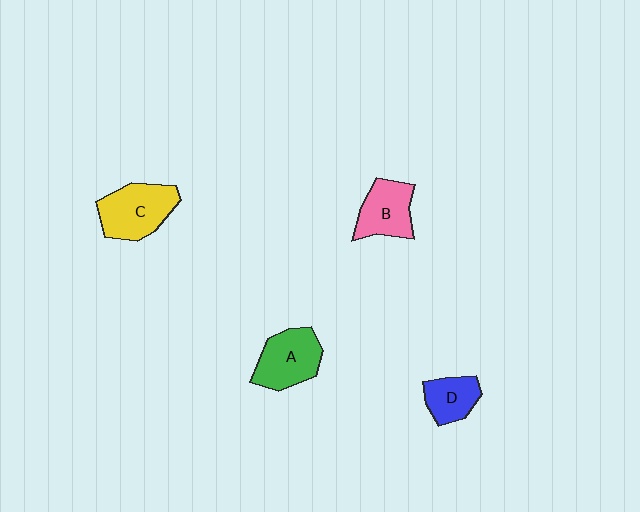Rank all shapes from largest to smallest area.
From largest to smallest: C (yellow), A (green), B (pink), D (blue).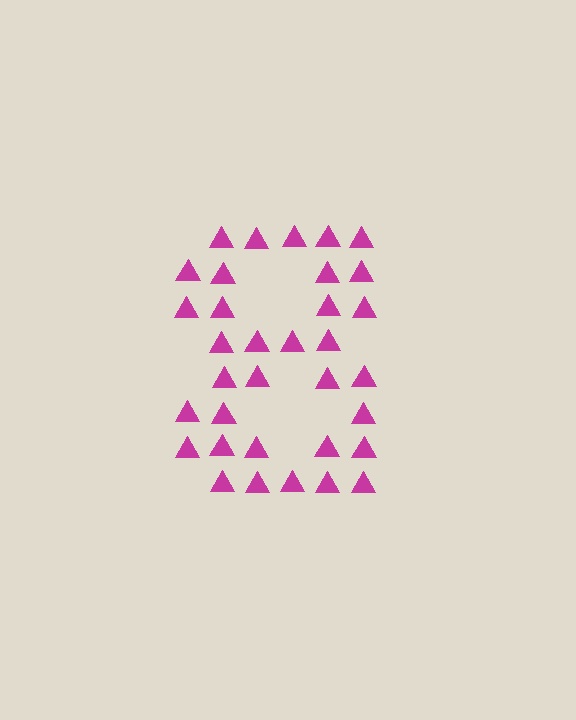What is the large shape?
The large shape is the digit 8.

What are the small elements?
The small elements are triangles.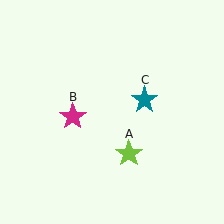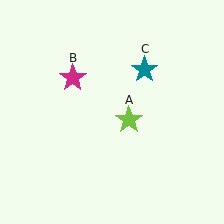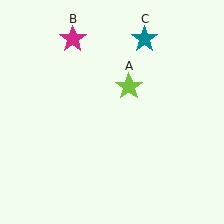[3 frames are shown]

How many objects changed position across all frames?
3 objects changed position: lime star (object A), magenta star (object B), teal star (object C).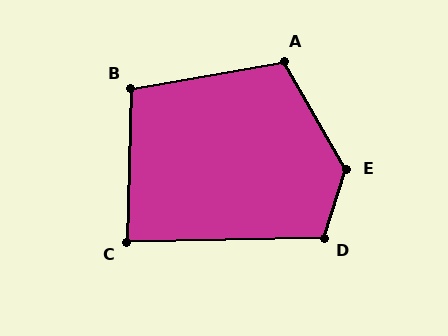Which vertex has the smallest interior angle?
C, at approximately 87 degrees.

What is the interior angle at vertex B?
Approximately 102 degrees (obtuse).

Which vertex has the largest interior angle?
E, at approximately 132 degrees.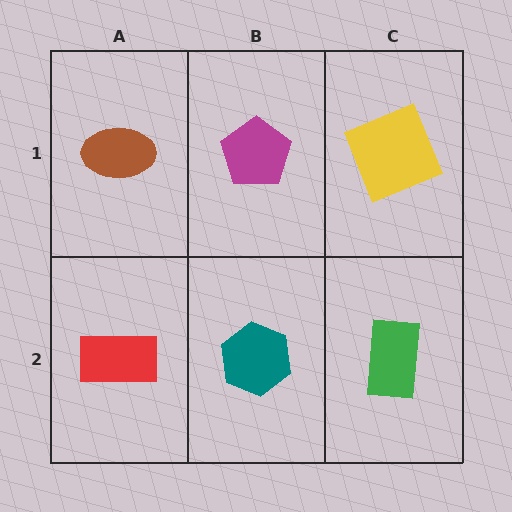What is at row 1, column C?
A yellow square.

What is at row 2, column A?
A red rectangle.